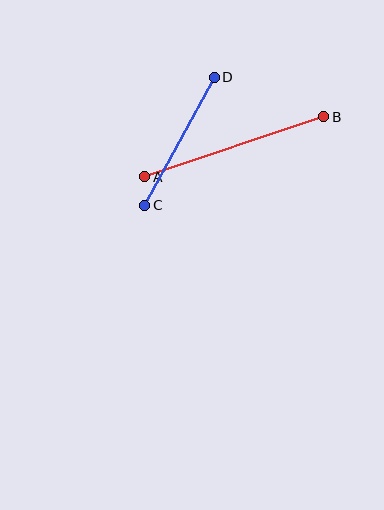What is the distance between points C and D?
The distance is approximately 146 pixels.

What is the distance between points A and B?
The distance is approximately 189 pixels.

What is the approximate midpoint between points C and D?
The midpoint is at approximately (180, 141) pixels.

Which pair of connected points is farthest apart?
Points A and B are farthest apart.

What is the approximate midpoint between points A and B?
The midpoint is at approximately (234, 147) pixels.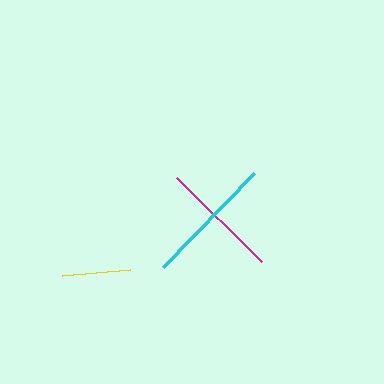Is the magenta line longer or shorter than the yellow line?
The magenta line is longer than the yellow line.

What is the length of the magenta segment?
The magenta segment is approximately 119 pixels long.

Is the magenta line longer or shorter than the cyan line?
The cyan line is longer than the magenta line.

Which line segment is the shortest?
The yellow line is the shortest at approximately 68 pixels.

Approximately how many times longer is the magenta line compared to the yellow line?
The magenta line is approximately 1.7 times the length of the yellow line.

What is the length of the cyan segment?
The cyan segment is approximately 131 pixels long.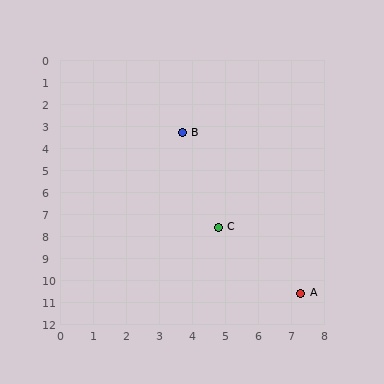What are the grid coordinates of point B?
Point B is at approximately (3.7, 3.3).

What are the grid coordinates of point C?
Point C is at approximately (4.8, 7.6).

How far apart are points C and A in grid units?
Points C and A are about 3.9 grid units apart.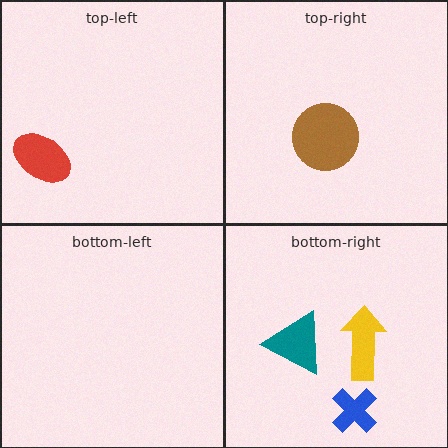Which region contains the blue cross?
The bottom-right region.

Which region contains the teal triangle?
The bottom-right region.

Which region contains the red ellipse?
The top-left region.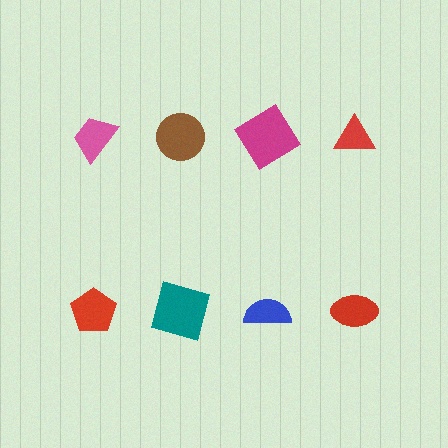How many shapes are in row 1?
4 shapes.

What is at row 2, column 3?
A blue semicircle.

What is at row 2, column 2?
A teal square.